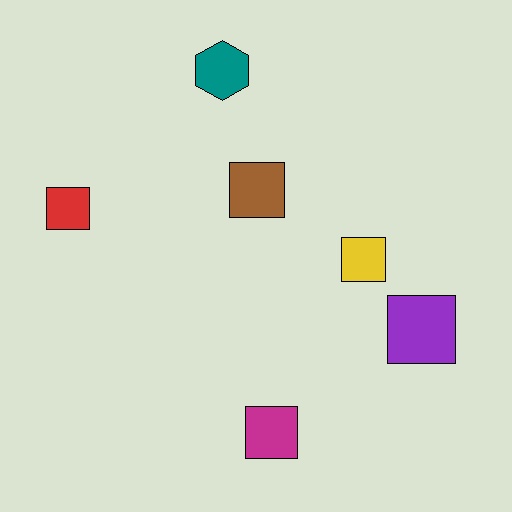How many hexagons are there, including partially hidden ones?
There is 1 hexagon.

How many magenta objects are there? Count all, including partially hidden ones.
There is 1 magenta object.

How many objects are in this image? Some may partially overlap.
There are 6 objects.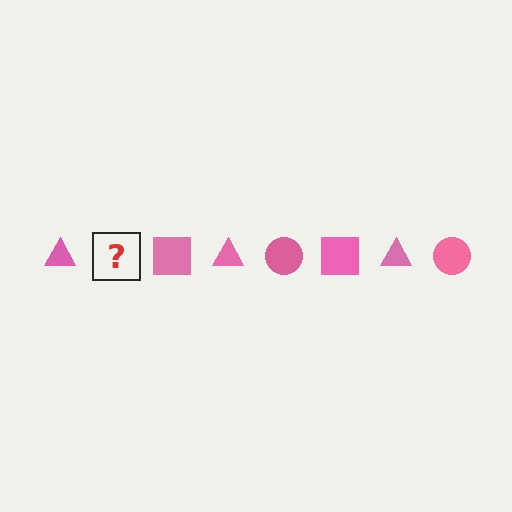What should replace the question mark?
The question mark should be replaced with a pink circle.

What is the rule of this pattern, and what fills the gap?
The rule is that the pattern cycles through triangle, circle, square shapes in pink. The gap should be filled with a pink circle.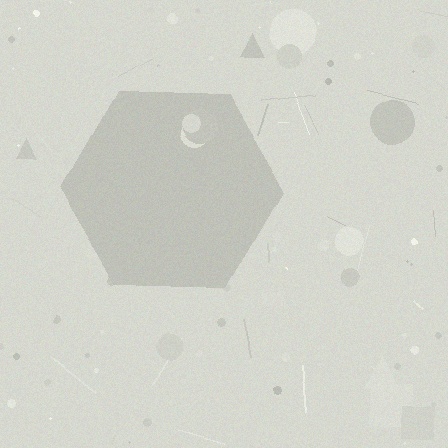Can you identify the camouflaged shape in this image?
The camouflaged shape is a hexagon.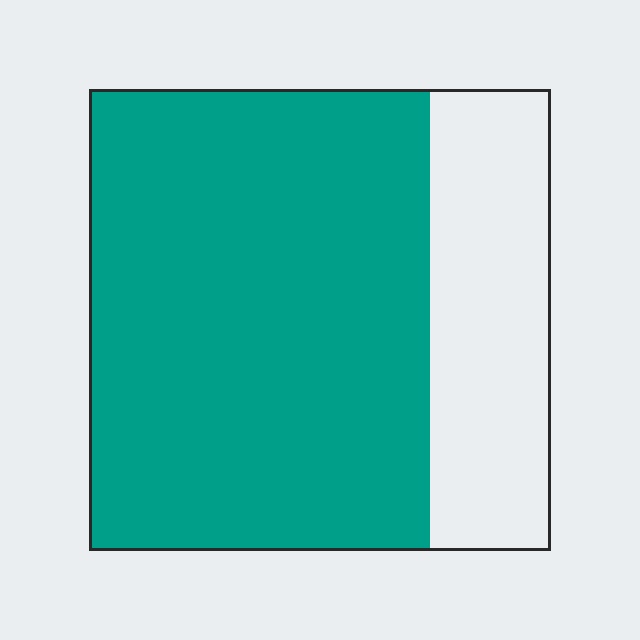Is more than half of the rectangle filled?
Yes.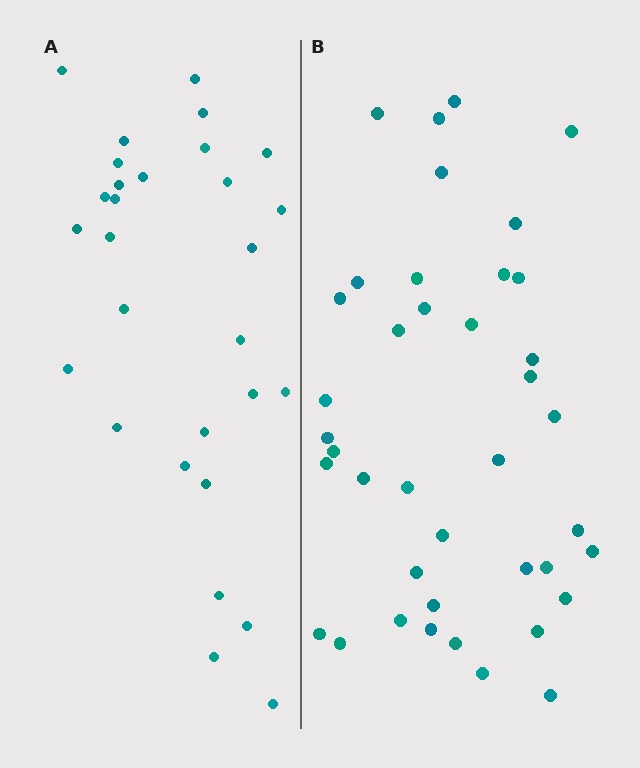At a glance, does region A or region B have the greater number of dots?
Region B (the right region) has more dots.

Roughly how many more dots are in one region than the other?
Region B has roughly 12 or so more dots than region A.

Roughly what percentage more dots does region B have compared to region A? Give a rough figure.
About 40% more.